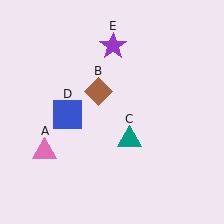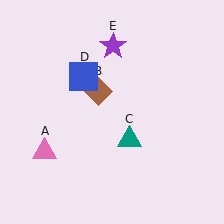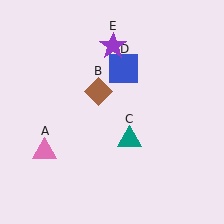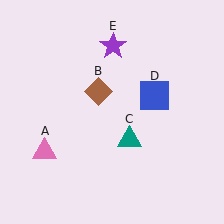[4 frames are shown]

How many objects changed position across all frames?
1 object changed position: blue square (object D).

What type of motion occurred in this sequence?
The blue square (object D) rotated clockwise around the center of the scene.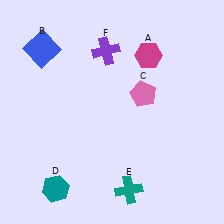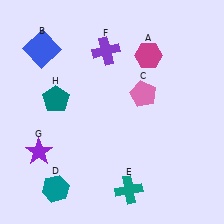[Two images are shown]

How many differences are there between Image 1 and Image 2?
There are 2 differences between the two images.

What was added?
A purple star (G), a teal pentagon (H) were added in Image 2.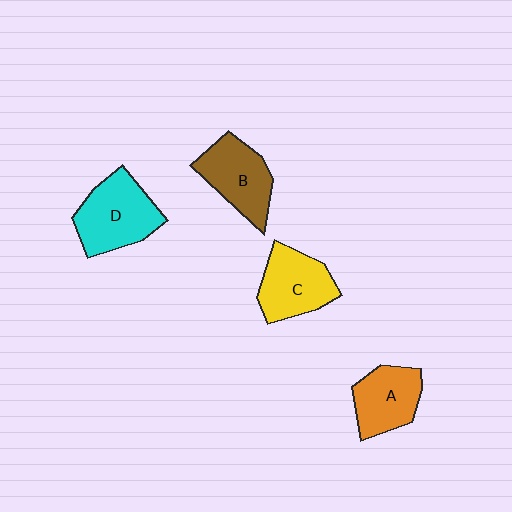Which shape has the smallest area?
Shape A (orange).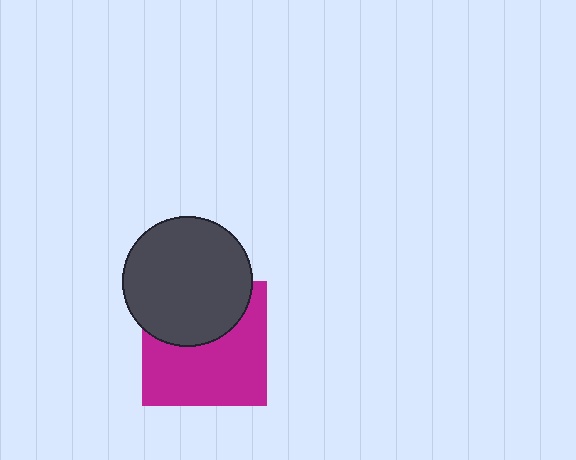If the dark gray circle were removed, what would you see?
You would see the complete magenta square.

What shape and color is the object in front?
The object in front is a dark gray circle.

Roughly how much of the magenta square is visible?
About half of it is visible (roughly 61%).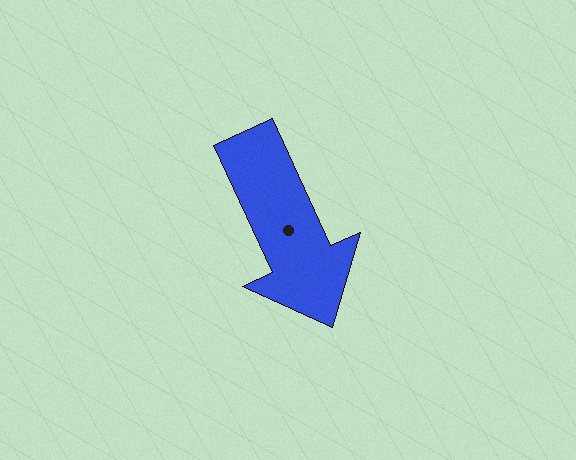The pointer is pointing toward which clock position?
Roughly 5 o'clock.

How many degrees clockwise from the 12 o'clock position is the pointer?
Approximately 155 degrees.